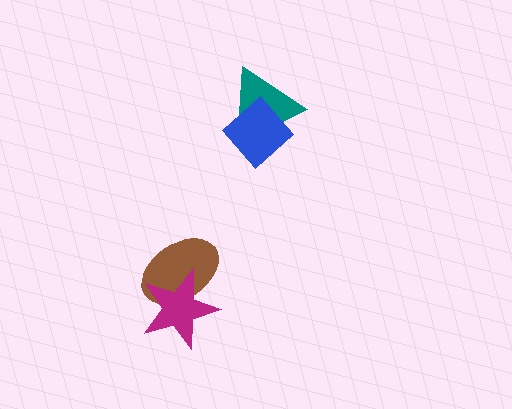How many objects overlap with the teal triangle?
1 object overlaps with the teal triangle.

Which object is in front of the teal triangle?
The blue diamond is in front of the teal triangle.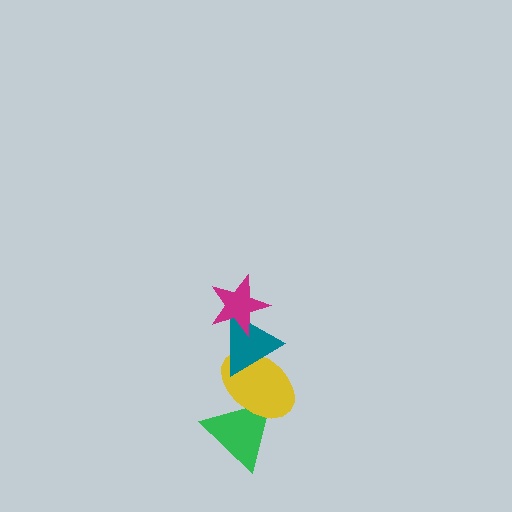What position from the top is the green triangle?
The green triangle is 4th from the top.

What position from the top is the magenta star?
The magenta star is 1st from the top.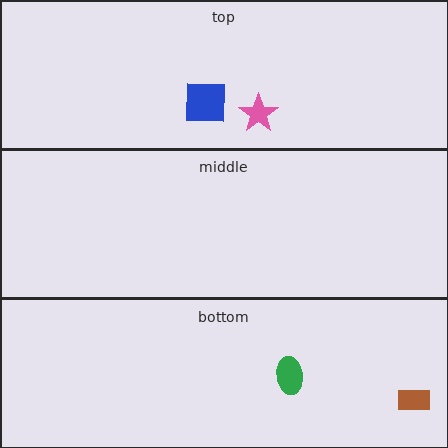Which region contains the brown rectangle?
The bottom region.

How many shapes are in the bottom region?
2.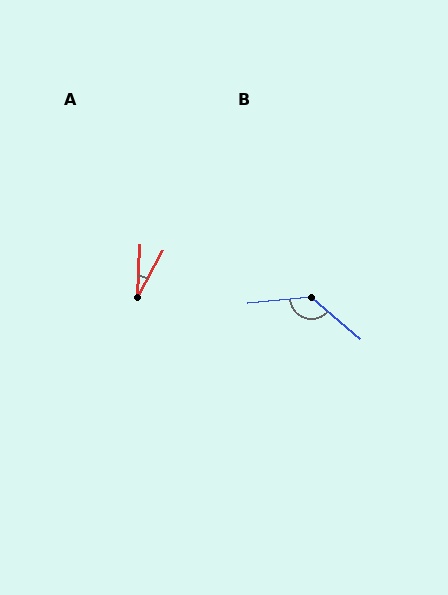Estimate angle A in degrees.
Approximately 25 degrees.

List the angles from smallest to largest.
A (25°), B (134°).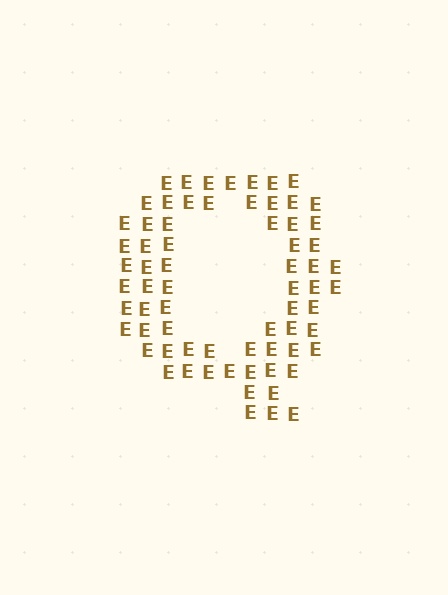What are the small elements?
The small elements are letter E's.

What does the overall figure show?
The overall figure shows the letter Q.